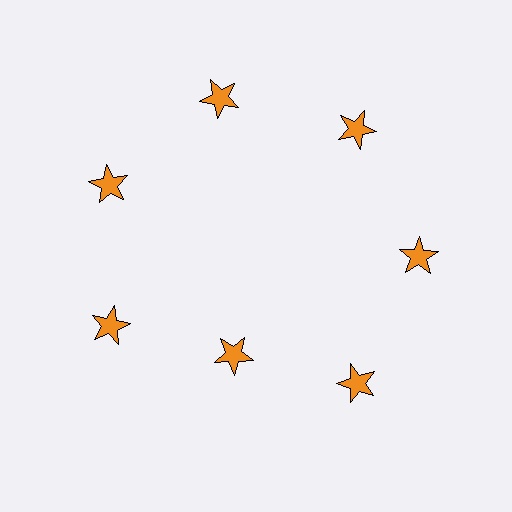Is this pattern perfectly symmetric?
No. The 7 orange stars are arranged in a ring, but one element near the 6 o'clock position is pulled inward toward the center, breaking the 7-fold rotational symmetry.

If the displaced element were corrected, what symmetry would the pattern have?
It would have 7-fold rotational symmetry — the pattern would map onto itself every 51 degrees.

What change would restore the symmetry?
The symmetry would be restored by moving it outward, back onto the ring so that all 7 stars sit at equal angles and equal distance from the center.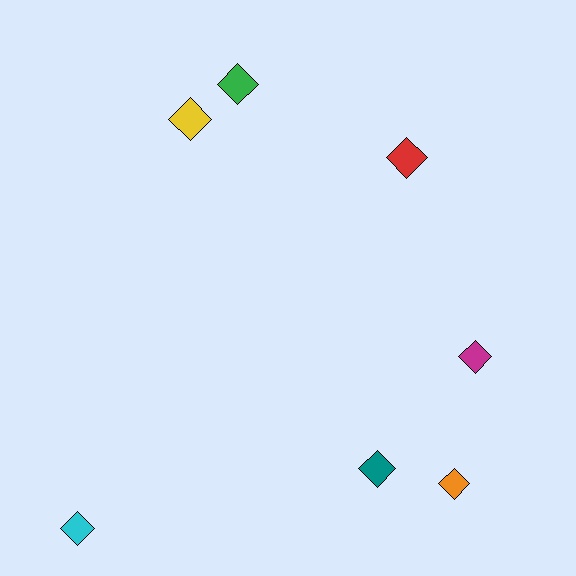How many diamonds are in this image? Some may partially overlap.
There are 7 diamonds.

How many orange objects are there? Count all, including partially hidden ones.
There is 1 orange object.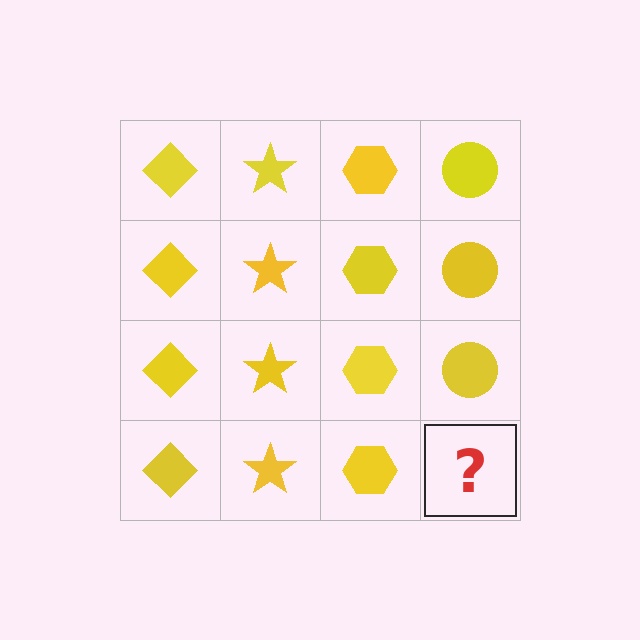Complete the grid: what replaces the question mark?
The question mark should be replaced with a yellow circle.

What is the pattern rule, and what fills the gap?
The rule is that each column has a consistent shape. The gap should be filled with a yellow circle.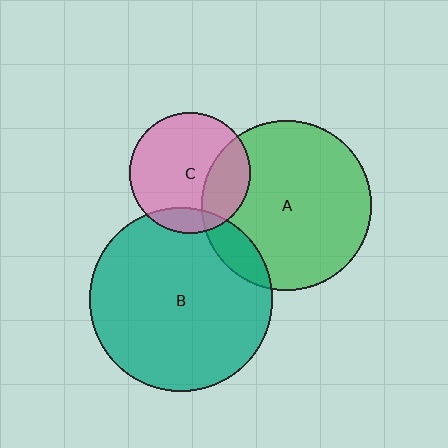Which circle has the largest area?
Circle B (teal).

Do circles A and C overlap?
Yes.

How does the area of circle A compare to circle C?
Approximately 2.0 times.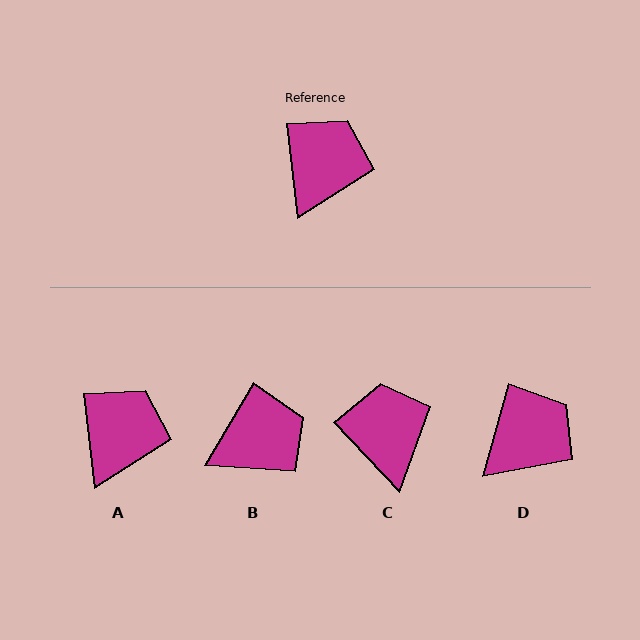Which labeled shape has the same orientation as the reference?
A.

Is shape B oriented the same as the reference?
No, it is off by about 37 degrees.